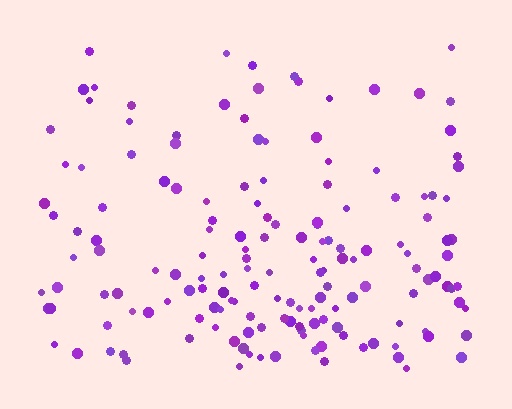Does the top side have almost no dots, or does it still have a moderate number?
Still a moderate number, just noticeably fewer than the bottom.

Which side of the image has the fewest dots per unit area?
The top.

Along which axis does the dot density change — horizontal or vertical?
Vertical.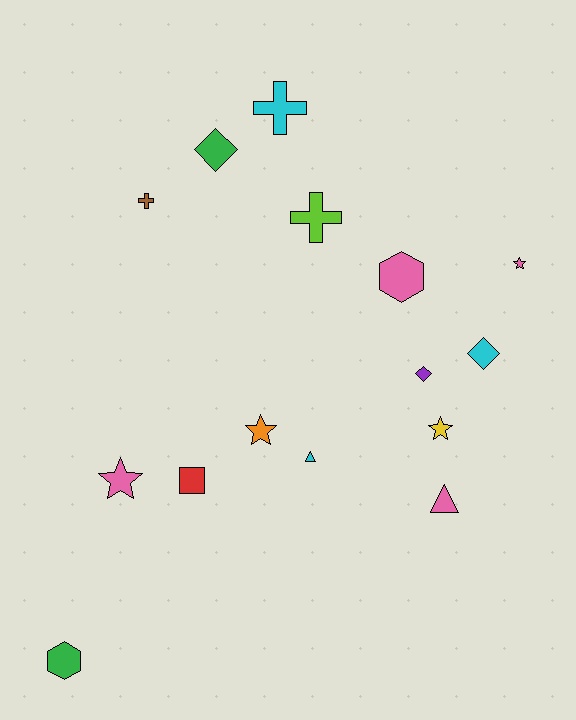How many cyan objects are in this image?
There are 3 cyan objects.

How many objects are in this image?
There are 15 objects.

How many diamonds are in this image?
There are 3 diamonds.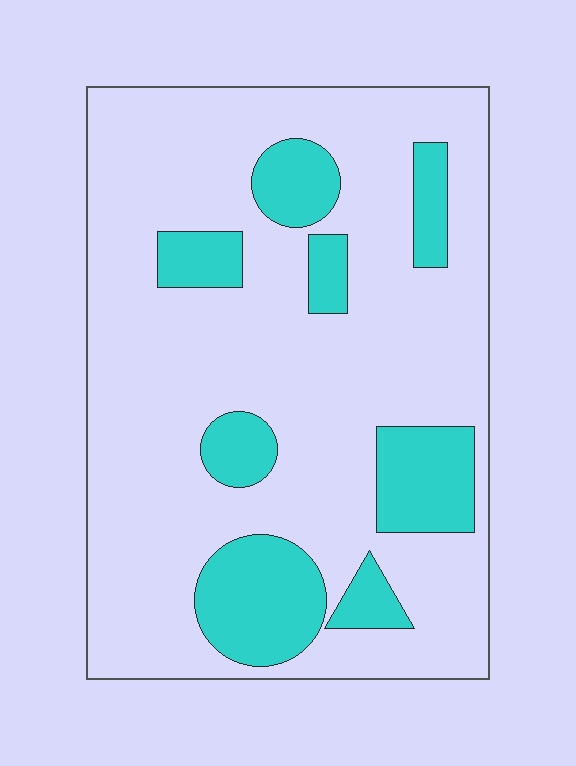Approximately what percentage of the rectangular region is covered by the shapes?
Approximately 20%.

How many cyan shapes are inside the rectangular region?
8.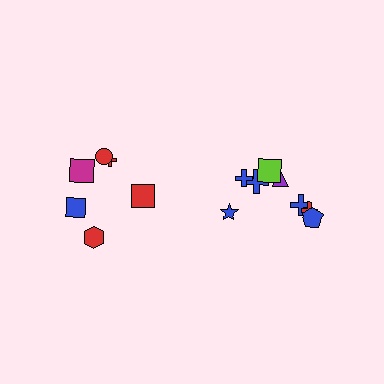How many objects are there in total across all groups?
There are 14 objects.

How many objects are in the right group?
There are 8 objects.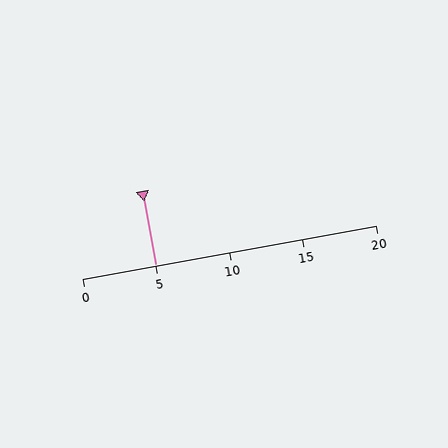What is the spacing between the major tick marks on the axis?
The major ticks are spaced 5 apart.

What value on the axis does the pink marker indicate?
The marker indicates approximately 5.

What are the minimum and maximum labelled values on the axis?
The axis runs from 0 to 20.